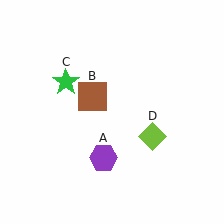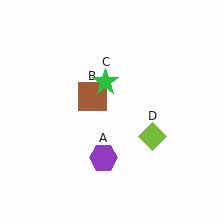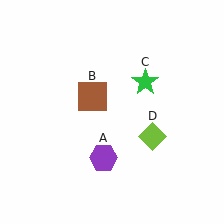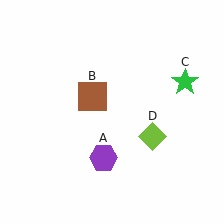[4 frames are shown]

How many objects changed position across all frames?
1 object changed position: green star (object C).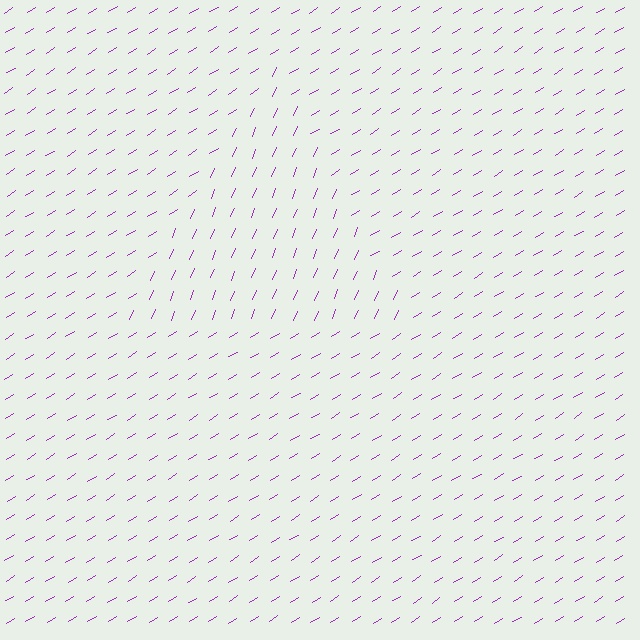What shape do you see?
I see a triangle.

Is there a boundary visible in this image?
Yes, there is a texture boundary formed by a change in line orientation.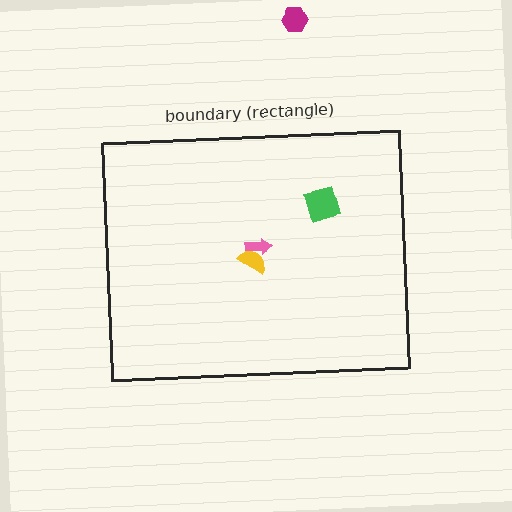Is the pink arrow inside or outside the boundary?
Inside.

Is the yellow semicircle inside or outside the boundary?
Inside.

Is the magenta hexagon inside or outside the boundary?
Outside.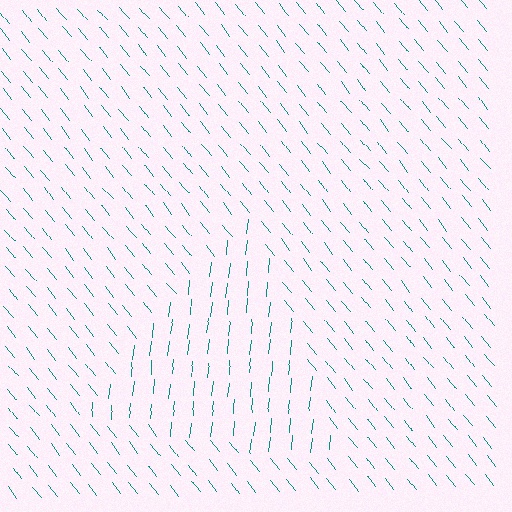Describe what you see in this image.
The image is filled with small teal line segments. A triangle region in the image has lines oriented differently from the surrounding lines, creating a visible texture boundary.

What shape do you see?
I see a triangle.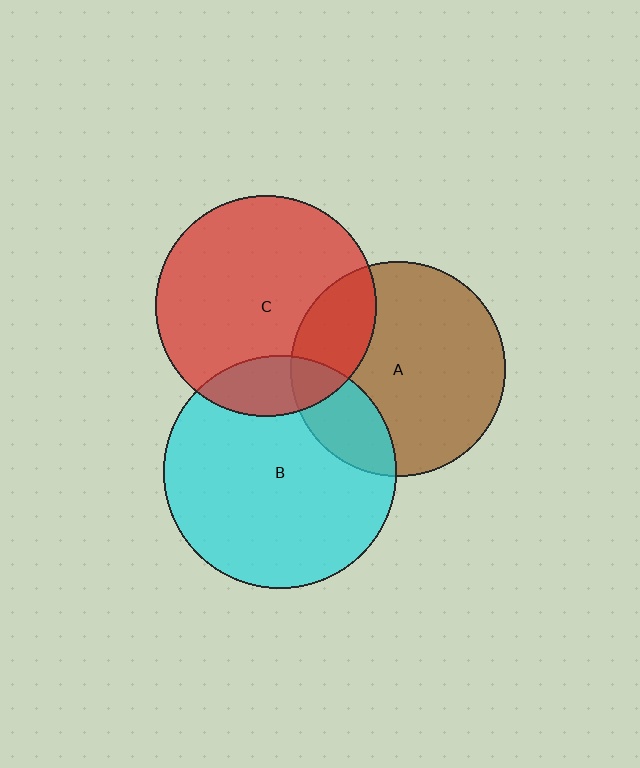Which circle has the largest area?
Circle B (cyan).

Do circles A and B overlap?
Yes.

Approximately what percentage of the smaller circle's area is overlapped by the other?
Approximately 20%.